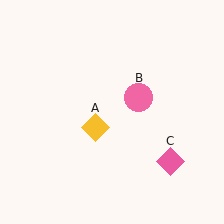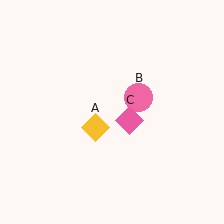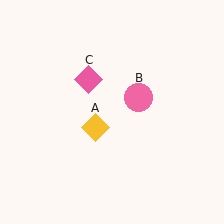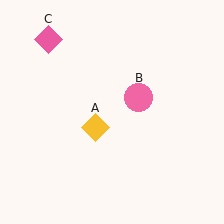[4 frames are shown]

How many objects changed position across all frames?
1 object changed position: pink diamond (object C).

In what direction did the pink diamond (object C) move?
The pink diamond (object C) moved up and to the left.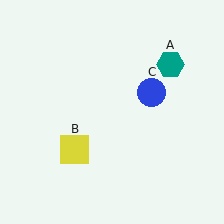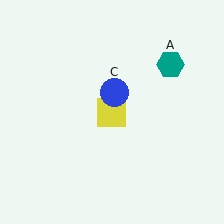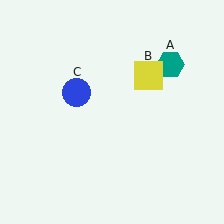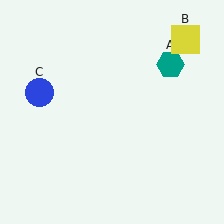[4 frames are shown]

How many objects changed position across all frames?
2 objects changed position: yellow square (object B), blue circle (object C).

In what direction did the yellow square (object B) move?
The yellow square (object B) moved up and to the right.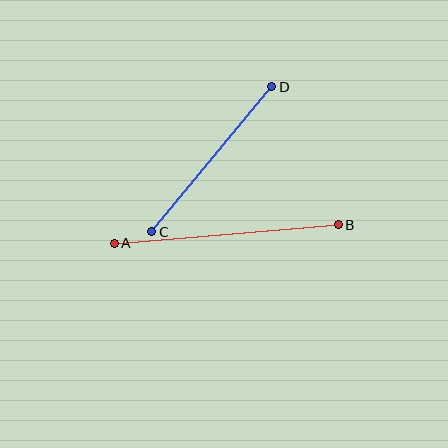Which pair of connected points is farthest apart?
Points A and B are farthest apart.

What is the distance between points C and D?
The distance is approximately 188 pixels.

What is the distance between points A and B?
The distance is approximately 225 pixels.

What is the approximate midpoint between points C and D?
The midpoint is at approximately (212, 159) pixels.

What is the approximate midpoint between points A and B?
The midpoint is at approximately (226, 234) pixels.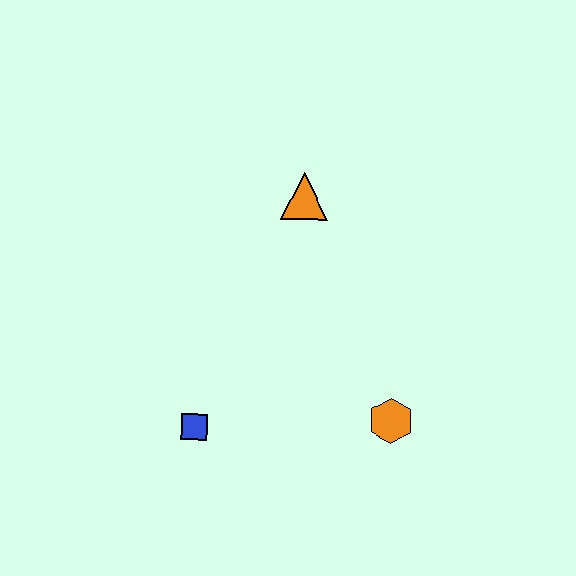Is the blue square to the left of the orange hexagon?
Yes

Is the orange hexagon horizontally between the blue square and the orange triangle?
No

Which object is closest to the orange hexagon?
The blue square is closest to the orange hexagon.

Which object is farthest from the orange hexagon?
The orange triangle is farthest from the orange hexagon.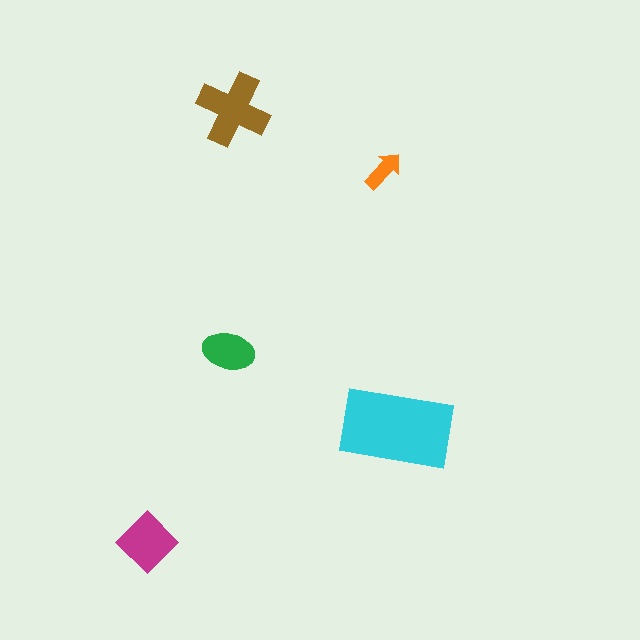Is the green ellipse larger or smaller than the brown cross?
Smaller.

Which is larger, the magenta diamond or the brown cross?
The brown cross.